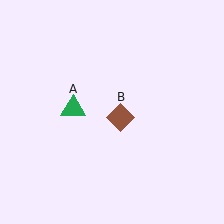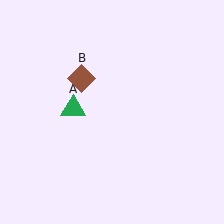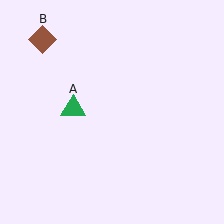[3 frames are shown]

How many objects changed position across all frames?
1 object changed position: brown diamond (object B).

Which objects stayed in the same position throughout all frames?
Green triangle (object A) remained stationary.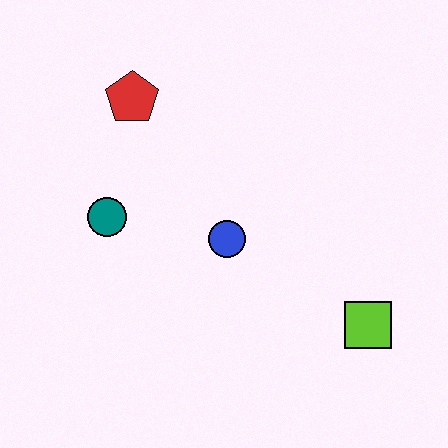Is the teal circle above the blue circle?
Yes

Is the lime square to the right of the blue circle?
Yes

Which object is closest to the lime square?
The blue circle is closest to the lime square.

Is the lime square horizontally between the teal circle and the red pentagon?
No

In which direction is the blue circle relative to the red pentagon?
The blue circle is below the red pentagon.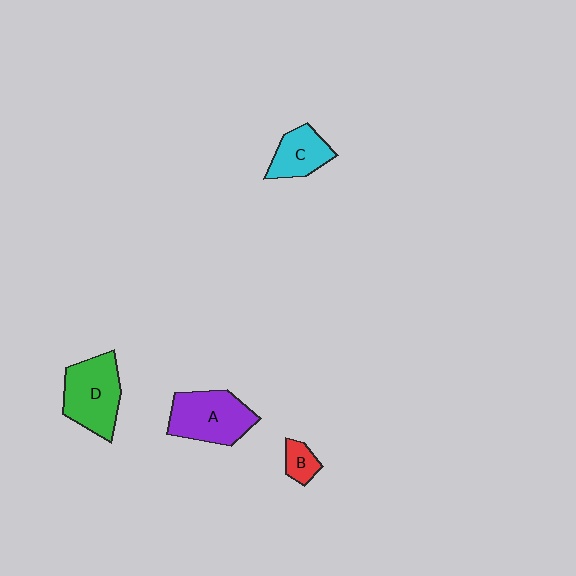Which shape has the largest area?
Shape D (green).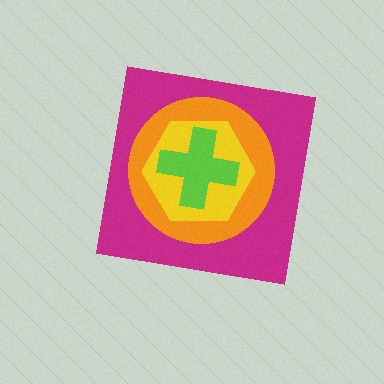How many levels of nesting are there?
4.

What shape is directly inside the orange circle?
The yellow hexagon.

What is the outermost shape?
The magenta square.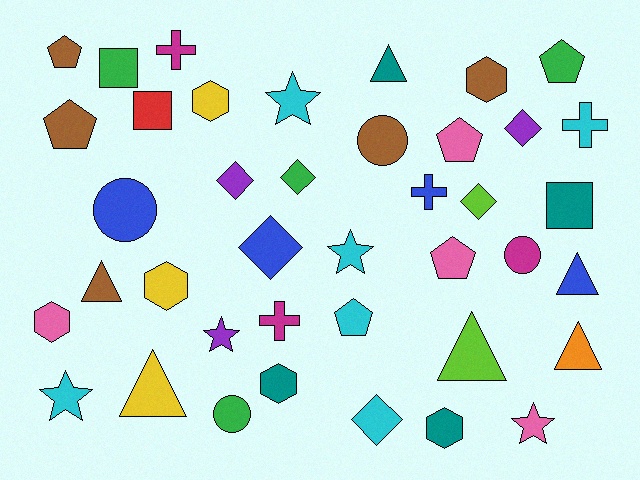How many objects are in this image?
There are 40 objects.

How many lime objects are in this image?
There are 2 lime objects.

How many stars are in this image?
There are 5 stars.